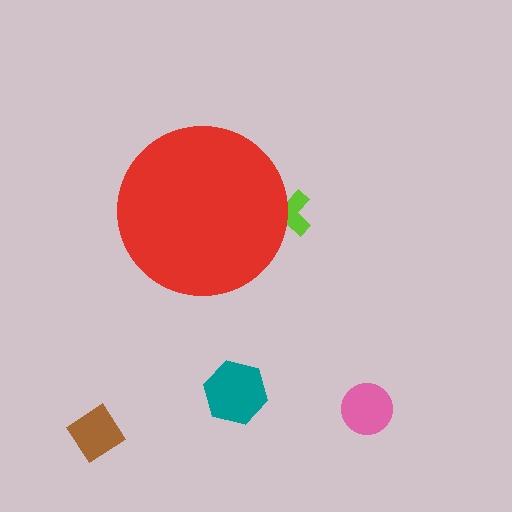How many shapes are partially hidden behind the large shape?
1 shape is partially hidden.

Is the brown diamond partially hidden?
No, the brown diamond is fully visible.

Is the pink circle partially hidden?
No, the pink circle is fully visible.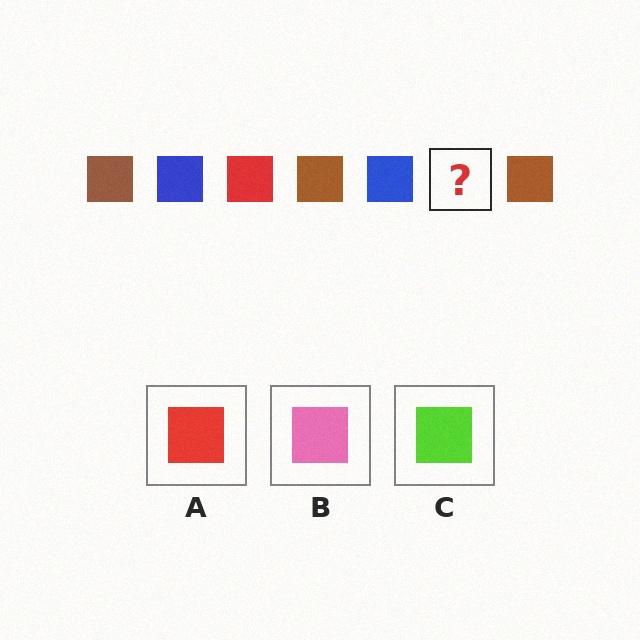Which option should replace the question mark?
Option A.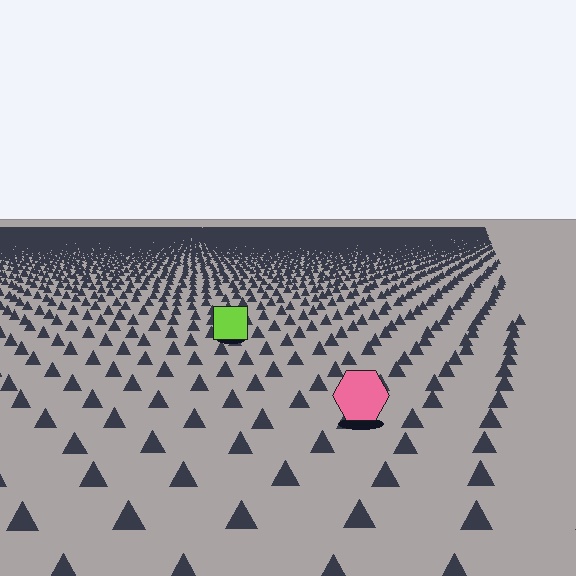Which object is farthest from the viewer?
The lime square is farthest from the viewer. It appears smaller and the ground texture around it is denser.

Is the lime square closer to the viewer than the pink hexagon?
No. The pink hexagon is closer — you can tell from the texture gradient: the ground texture is coarser near it.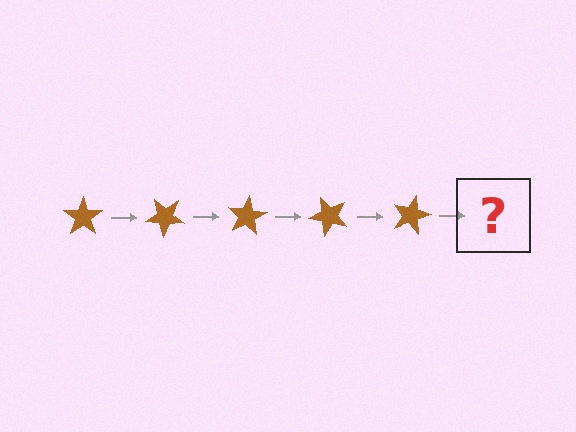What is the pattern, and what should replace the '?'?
The pattern is that the star rotates 40 degrees each step. The '?' should be a brown star rotated 200 degrees.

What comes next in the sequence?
The next element should be a brown star rotated 200 degrees.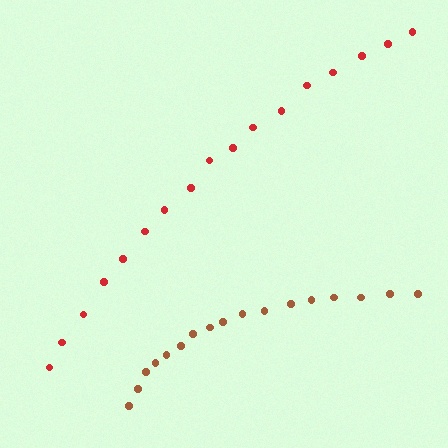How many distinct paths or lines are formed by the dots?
There are 2 distinct paths.